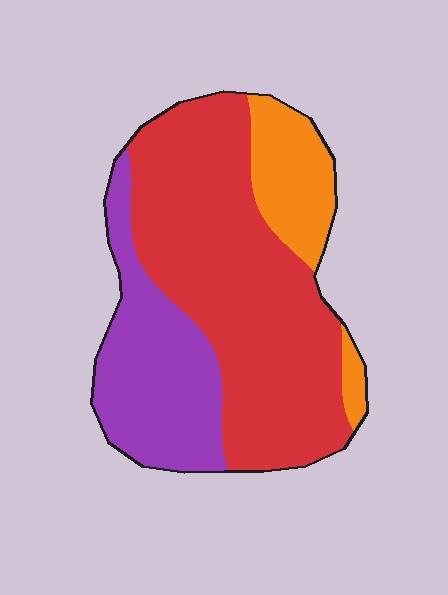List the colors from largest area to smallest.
From largest to smallest: red, purple, orange.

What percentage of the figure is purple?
Purple covers around 25% of the figure.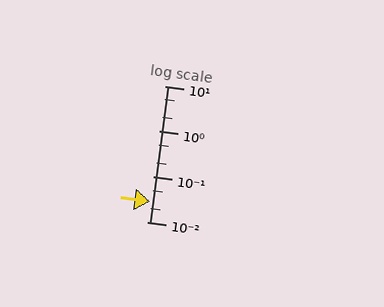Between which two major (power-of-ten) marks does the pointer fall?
The pointer is between 0.01 and 0.1.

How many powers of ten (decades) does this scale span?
The scale spans 3 decades, from 0.01 to 10.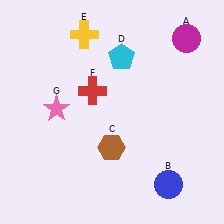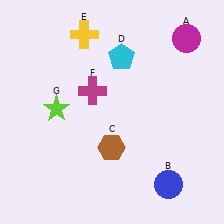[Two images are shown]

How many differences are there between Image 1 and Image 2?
There are 2 differences between the two images.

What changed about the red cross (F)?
In Image 1, F is red. In Image 2, it changed to magenta.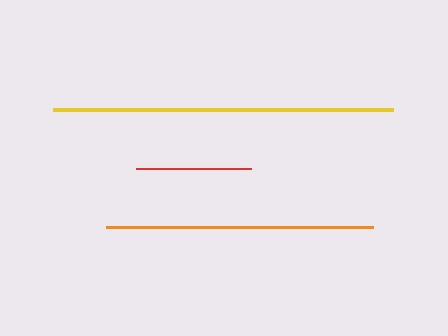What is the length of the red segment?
The red segment is approximately 116 pixels long.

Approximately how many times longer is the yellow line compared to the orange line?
The yellow line is approximately 1.3 times the length of the orange line.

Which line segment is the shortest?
The red line is the shortest at approximately 116 pixels.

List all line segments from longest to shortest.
From longest to shortest: yellow, orange, red.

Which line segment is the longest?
The yellow line is the longest at approximately 340 pixels.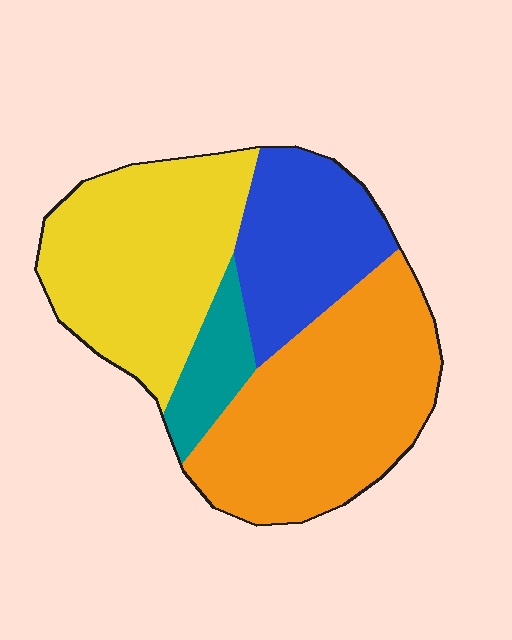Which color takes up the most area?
Orange, at roughly 40%.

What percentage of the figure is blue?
Blue takes up between a sixth and a third of the figure.